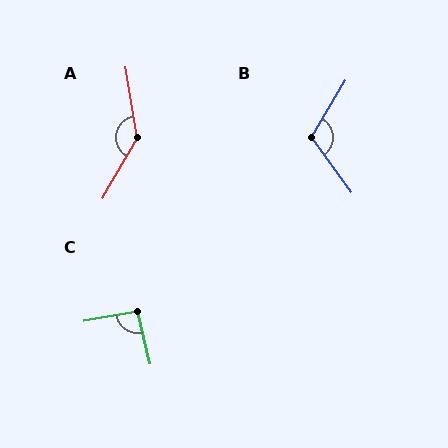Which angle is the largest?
A, at approximately 140 degrees.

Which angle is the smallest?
C, at approximately 93 degrees.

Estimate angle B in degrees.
Approximately 113 degrees.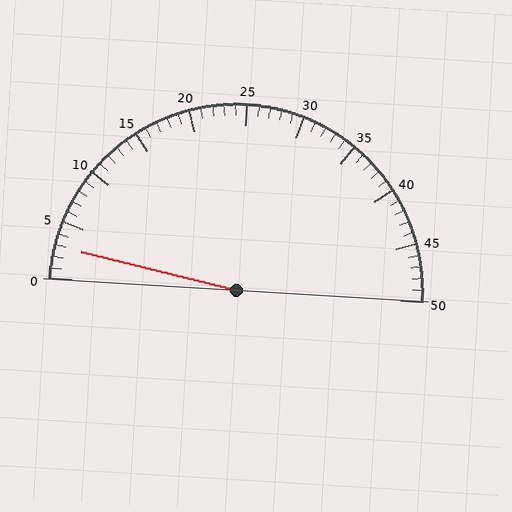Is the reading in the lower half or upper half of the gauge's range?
The reading is in the lower half of the range (0 to 50).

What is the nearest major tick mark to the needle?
The nearest major tick mark is 5.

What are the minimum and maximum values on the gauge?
The gauge ranges from 0 to 50.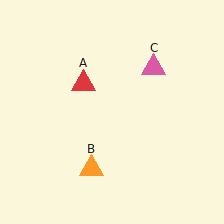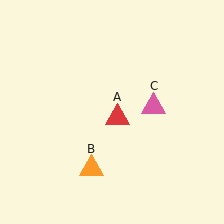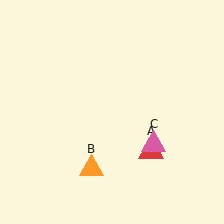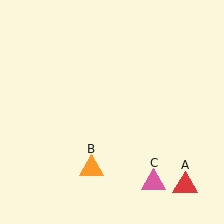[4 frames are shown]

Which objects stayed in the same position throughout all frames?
Orange triangle (object B) remained stationary.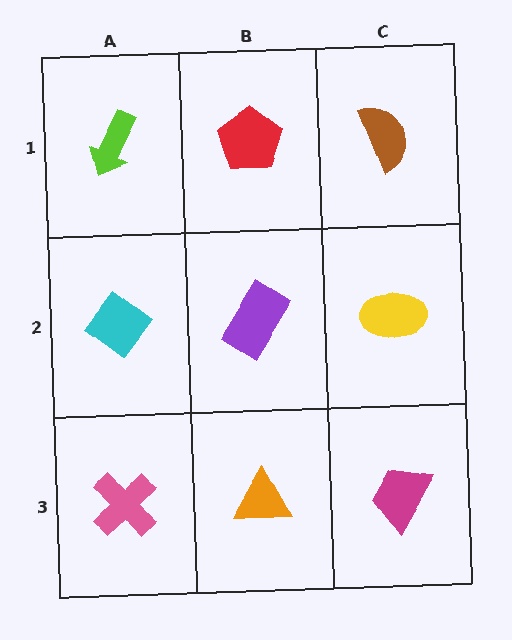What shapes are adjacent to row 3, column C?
A yellow ellipse (row 2, column C), an orange triangle (row 3, column B).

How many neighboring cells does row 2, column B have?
4.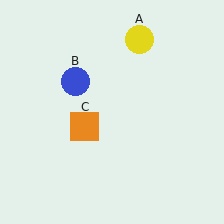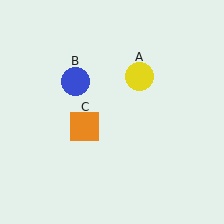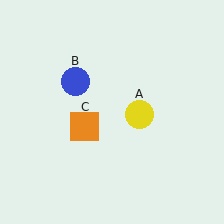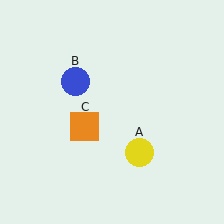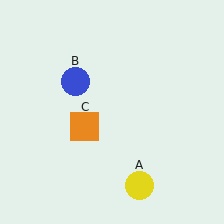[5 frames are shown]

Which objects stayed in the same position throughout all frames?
Blue circle (object B) and orange square (object C) remained stationary.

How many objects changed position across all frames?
1 object changed position: yellow circle (object A).